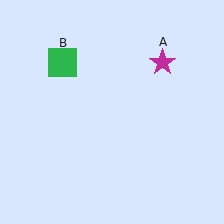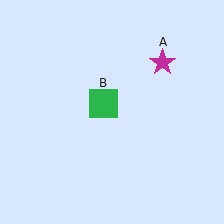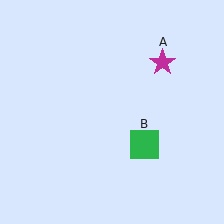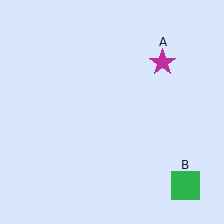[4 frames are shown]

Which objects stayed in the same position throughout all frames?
Magenta star (object A) remained stationary.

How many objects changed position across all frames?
1 object changed position: green square (object B).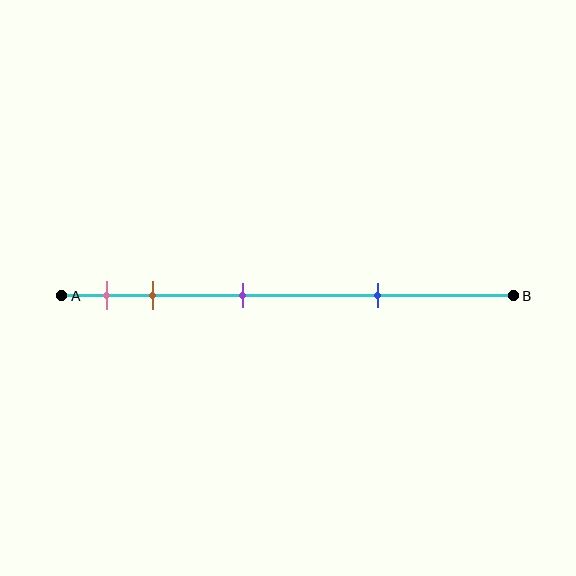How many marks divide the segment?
There are 4 marks dividing the segment.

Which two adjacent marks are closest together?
The pink and brown marks are the closest adjacent pair.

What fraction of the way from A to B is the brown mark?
The brown mark is approximately 20% (0.2) of the way from A to B.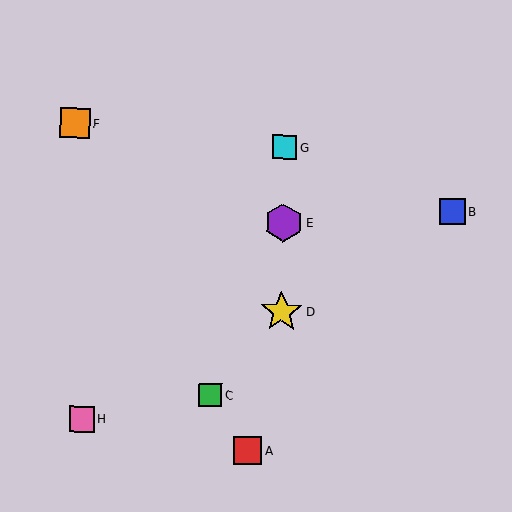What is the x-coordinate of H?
Object H is at x≈82.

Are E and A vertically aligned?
No, E is at x≈283 and A is at x≈248.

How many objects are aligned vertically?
3 objects (D, E, G) are aligned vertically.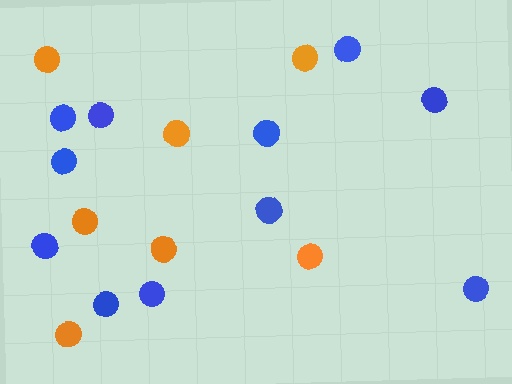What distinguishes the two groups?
There are 2 groups: one group of blue circles (11) and one group of orange circles (7).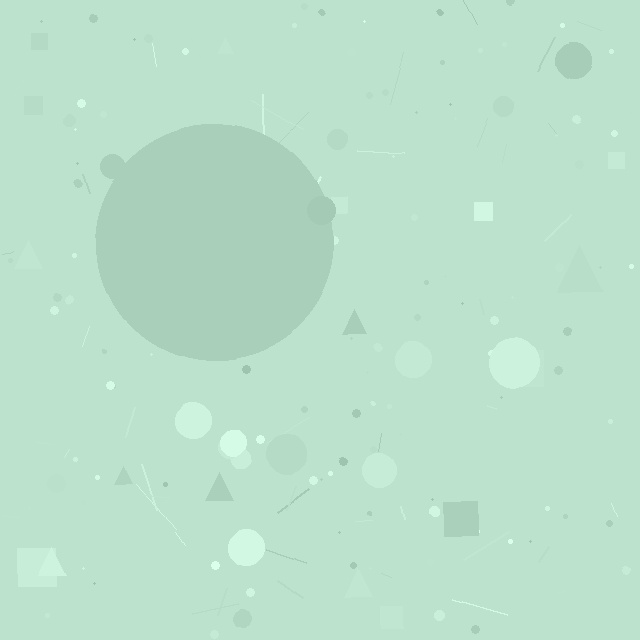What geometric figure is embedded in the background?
A circle is embedded in the background.